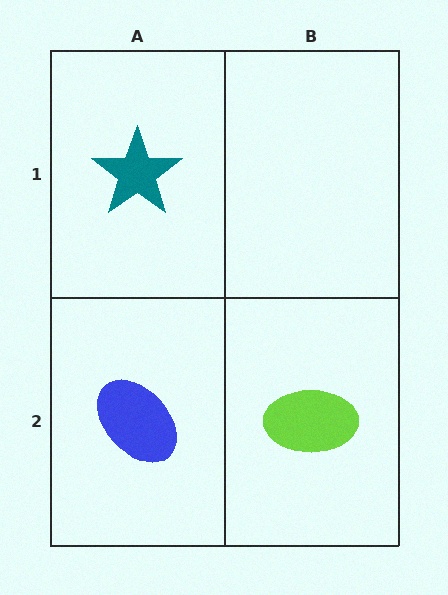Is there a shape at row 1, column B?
No, that cell is empty.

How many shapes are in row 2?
2 shapes.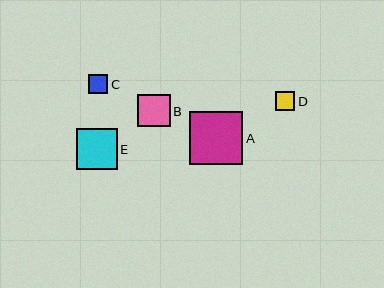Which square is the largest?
Square A is the largest with a size of approximately 53 pixels.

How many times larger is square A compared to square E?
Square A is approximately 1.3 times the size of square E.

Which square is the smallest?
Square C is the smallest with a size of approximately 19 pixels.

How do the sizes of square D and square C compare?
Square D and square C are approximately the same size.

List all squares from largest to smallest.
From largest to smallest: A, E, B, D, C.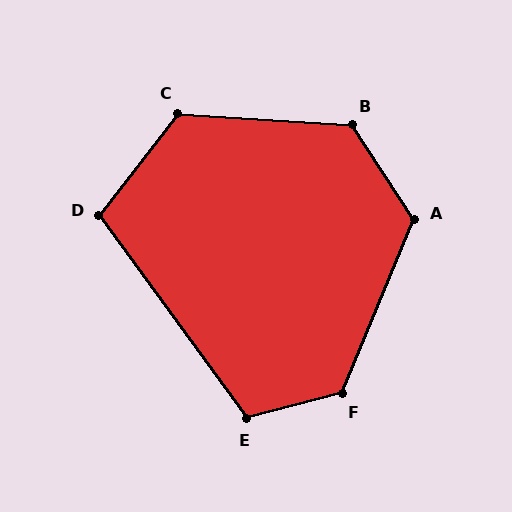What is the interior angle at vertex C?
Approximately 124 degrees (obtuse).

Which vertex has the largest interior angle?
B, at approximately 127 degrees.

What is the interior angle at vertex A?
Approximately 124 degrees (obtuse).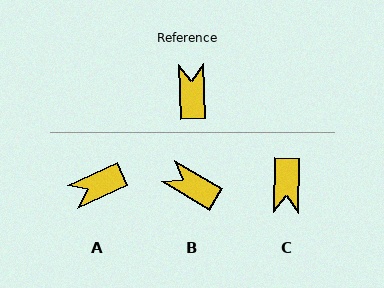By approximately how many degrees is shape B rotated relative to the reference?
Approximately 57 degrees counter-clockwise.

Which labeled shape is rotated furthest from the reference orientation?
C, about 176 degrees away.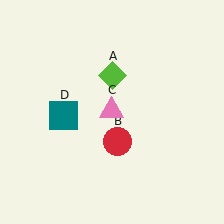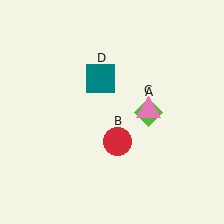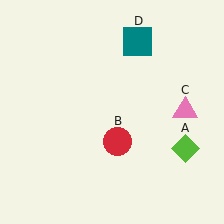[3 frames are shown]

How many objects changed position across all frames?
3 objects changed position: lime diamond (object A), pink triangle (object C), teal square (object D).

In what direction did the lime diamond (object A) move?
The lime diamond (object A) moved down and to the right.